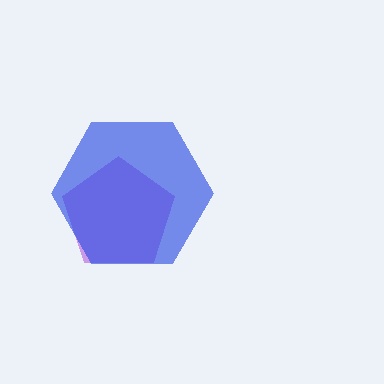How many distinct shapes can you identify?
There are 2 distinct shapes: a purple pentagon, a blue hexagon.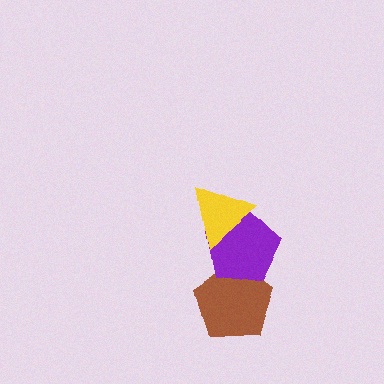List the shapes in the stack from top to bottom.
From top to bottom: the yellow triangle, the purple pentagon, the brown pentagon.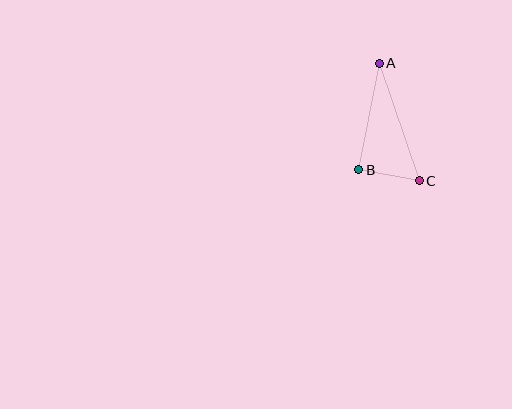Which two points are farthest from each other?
Points A and C are farthest from each other.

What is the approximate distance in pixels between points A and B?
The distance between A and B is approximately 108 pixels.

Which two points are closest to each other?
Points B and C are closest to each other.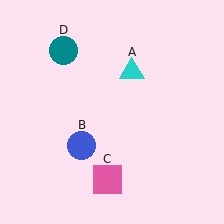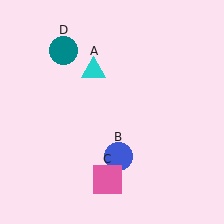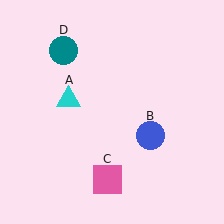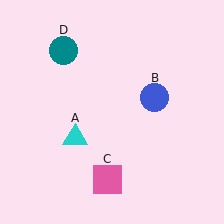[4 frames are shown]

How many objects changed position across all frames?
2 objects changed position: cyan triangle (object A), blue circle (object B).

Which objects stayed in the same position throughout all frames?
Pink square (object C) and teal circle (object D) remained stationary.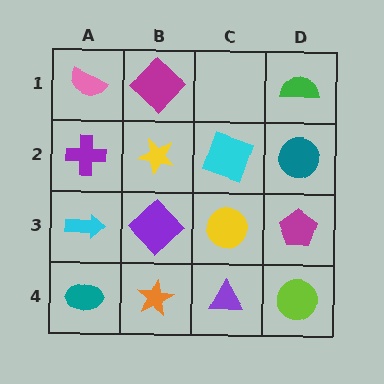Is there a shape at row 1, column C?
No, that cell is empty.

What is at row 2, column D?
A teal circle.